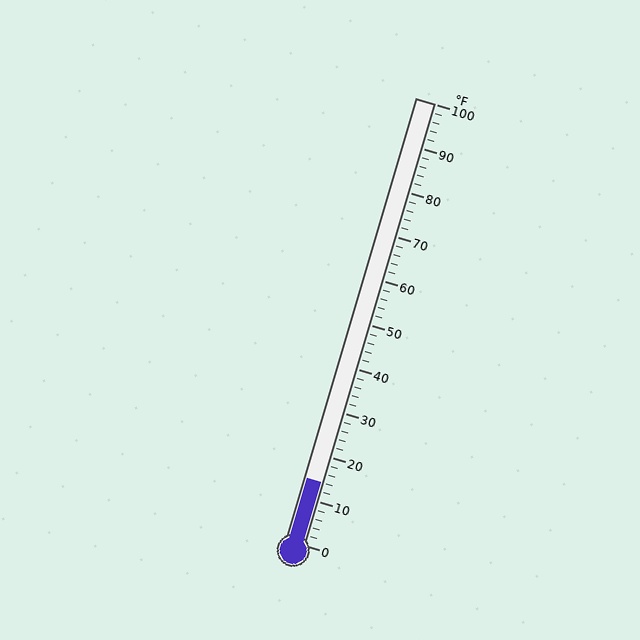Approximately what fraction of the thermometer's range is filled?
The thermometer is filled to approximately 15% of its range.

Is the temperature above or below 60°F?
The temperature is below 60°F.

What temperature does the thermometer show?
The thermometer shows approximately 14°F.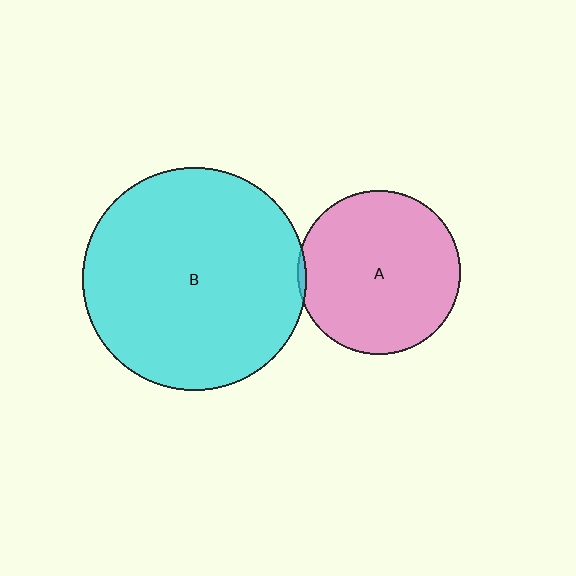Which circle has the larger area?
Circle B (cyan).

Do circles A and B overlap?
Yes.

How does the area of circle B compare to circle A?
Approximately 1.9 times.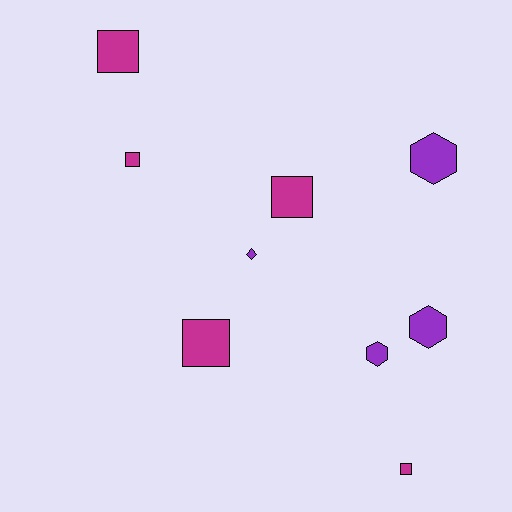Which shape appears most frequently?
Square, with 5 objects.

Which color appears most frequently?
Magenta, with 5 objects.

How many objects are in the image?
There are 9 objects.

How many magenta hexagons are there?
There are no magenta hexagons.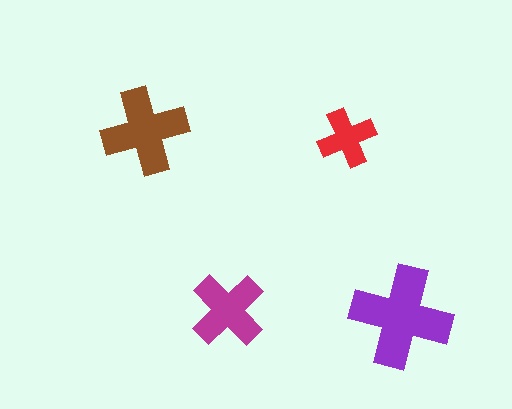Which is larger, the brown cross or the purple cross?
The purple one.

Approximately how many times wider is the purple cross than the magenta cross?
About 1.5 times wider.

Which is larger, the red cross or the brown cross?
The brown one.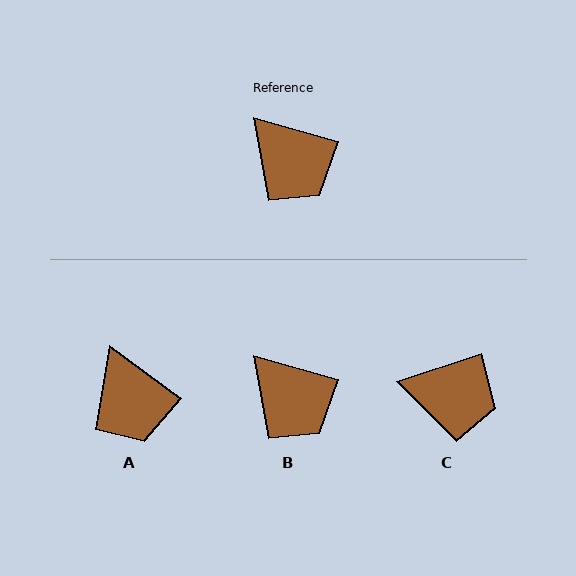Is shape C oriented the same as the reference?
No, it is off by about 35 degrees.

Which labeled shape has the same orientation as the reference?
B.